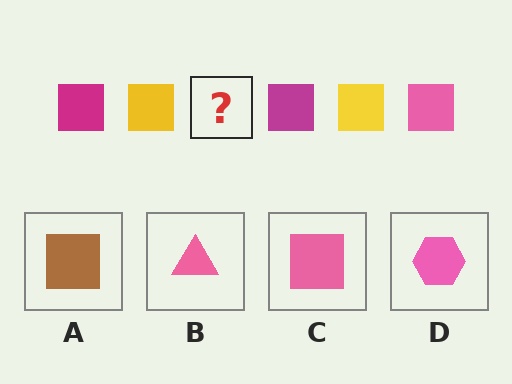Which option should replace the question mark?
Option C.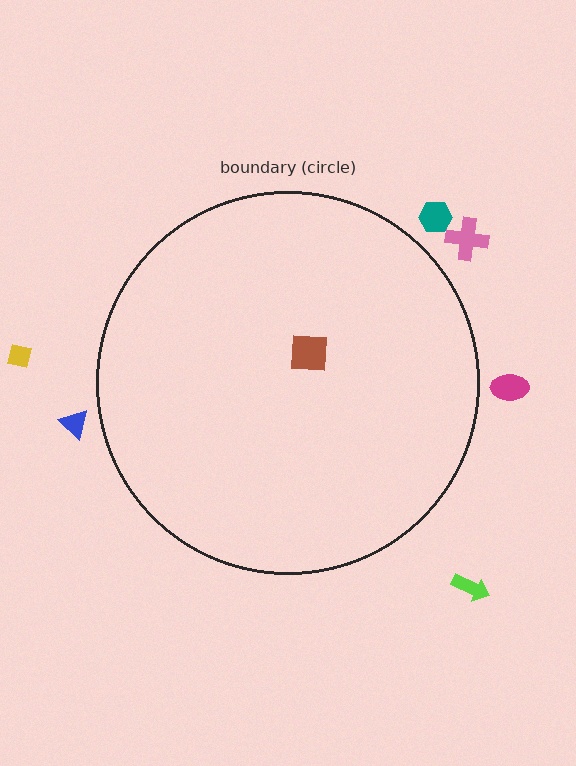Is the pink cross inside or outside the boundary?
Outside.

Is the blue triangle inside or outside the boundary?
Outside.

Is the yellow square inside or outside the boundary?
Outside.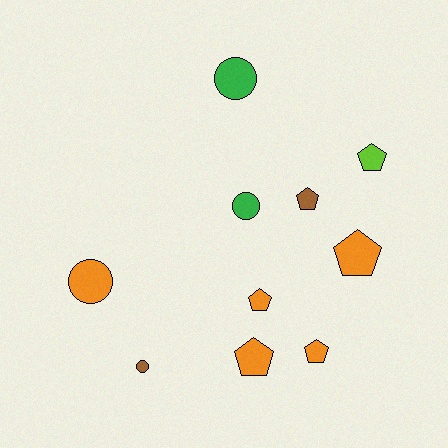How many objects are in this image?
There are 10 objects.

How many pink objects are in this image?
There are no pink objects.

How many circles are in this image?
There are 4 circles.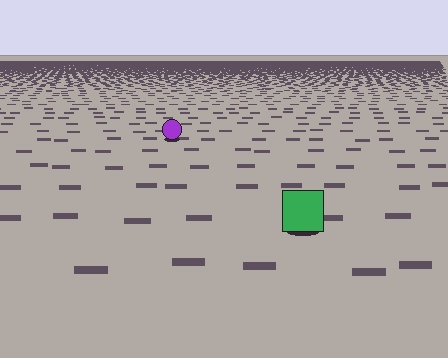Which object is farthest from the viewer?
The purple circle is farthest from the viewer. It appears smaller and the ground texture around it is denser.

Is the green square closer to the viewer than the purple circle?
Yes. The green square is closer — you can tell from the texture gradient: the ground texture is coarser near it.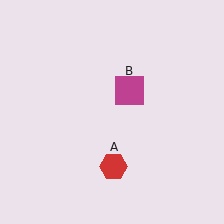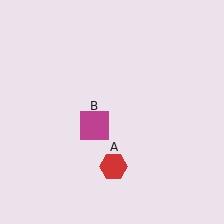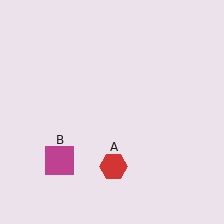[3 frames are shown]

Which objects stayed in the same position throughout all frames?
Red hexagon (object A) remained stationary.